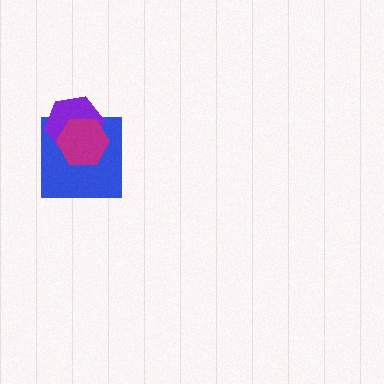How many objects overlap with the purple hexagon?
2 objects overlap with the purple hexagon.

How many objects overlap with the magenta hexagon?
2 objects overlap with the magenta hexagon.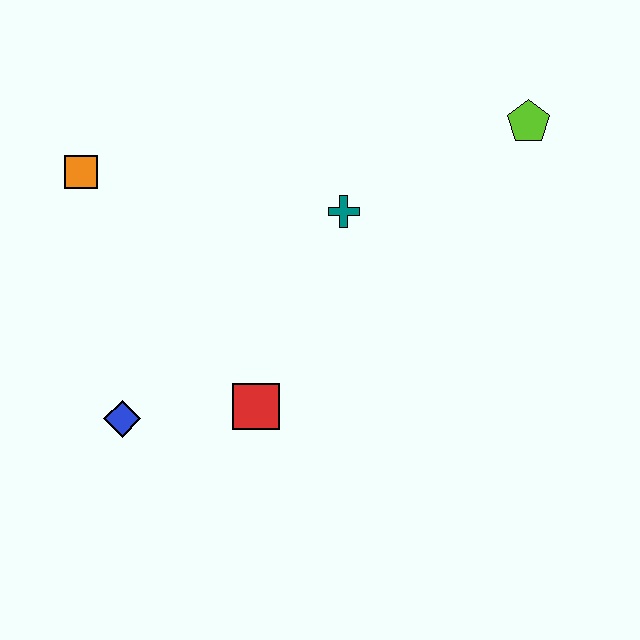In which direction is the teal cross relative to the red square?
The teal cross is above the red square.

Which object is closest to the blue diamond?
The red square is closest to the blue diamond.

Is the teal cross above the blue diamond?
Yes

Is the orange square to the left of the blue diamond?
Yes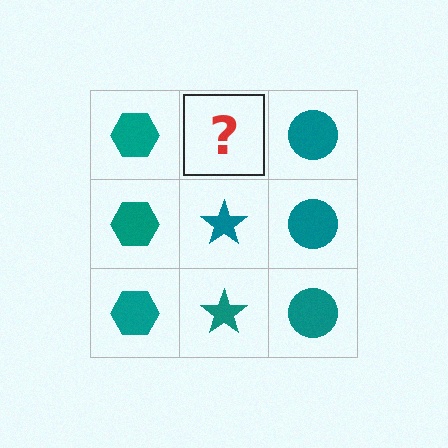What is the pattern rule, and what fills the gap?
The rule is that each column has a consistent shape. The gap should be filled with a teal star.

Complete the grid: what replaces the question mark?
The question mark should be replaced with a teal star.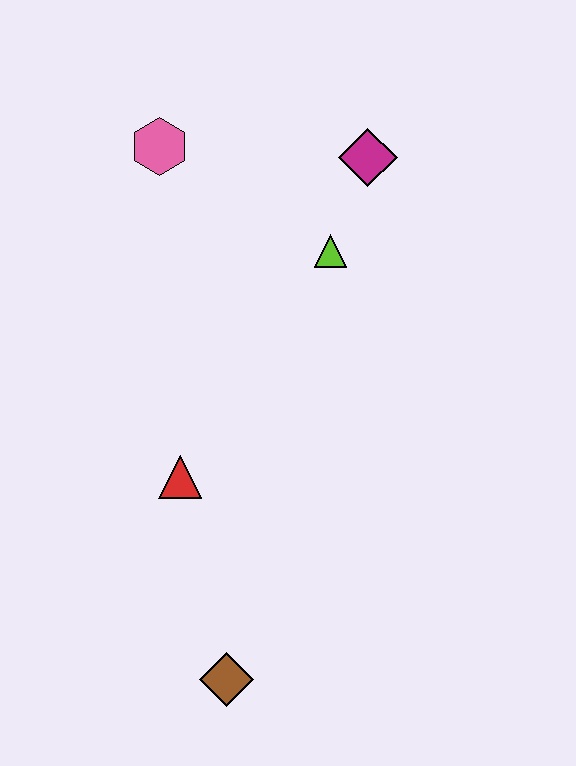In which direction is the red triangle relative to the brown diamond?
The red triangle is above the brown diamond.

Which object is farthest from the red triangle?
The magenta diamond is farthest from the red triangle.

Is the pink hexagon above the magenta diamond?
Yes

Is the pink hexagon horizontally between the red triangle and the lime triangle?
No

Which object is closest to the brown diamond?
The red triangle is closest to the brown diamond.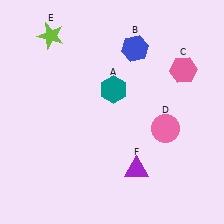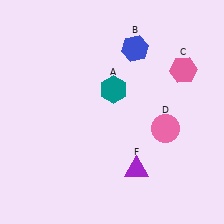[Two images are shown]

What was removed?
The lime star (E) was removed in Image 2.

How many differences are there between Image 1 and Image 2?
There is 1 difference between the two images.